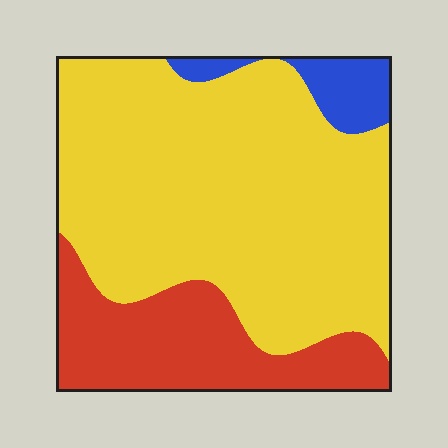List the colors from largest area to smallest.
From largest to smallest: yellow, red, blue.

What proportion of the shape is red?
Red takes up about one quarter (1/4) of the shape.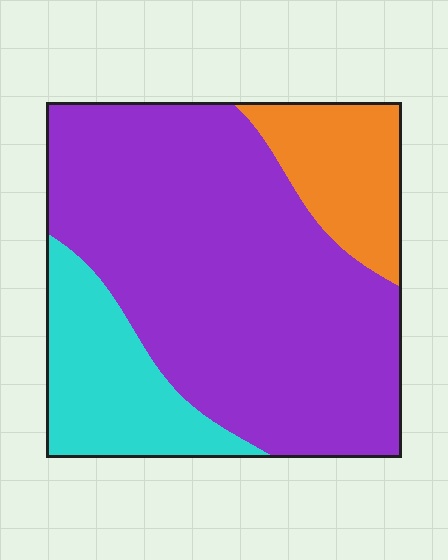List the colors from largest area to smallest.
From largest to smallest: purple, cyan, orange.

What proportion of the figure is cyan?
Cyan takes up about one fifth (1/5) of the figure.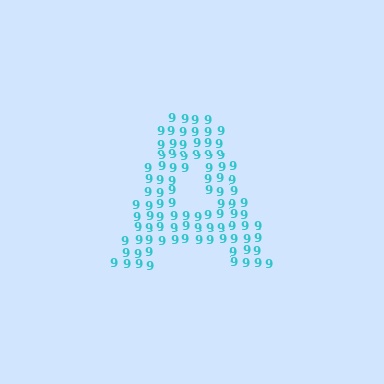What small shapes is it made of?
It is made of small digit 9's.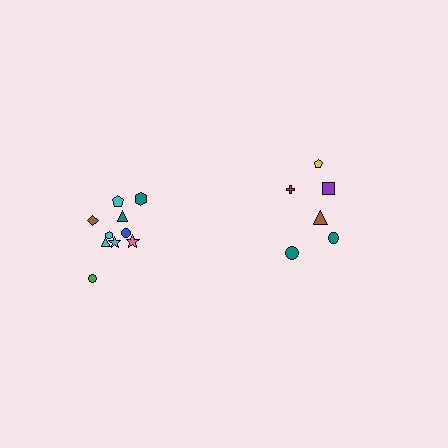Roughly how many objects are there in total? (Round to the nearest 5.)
Roughly 15 objects in total.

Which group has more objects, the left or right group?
The left group.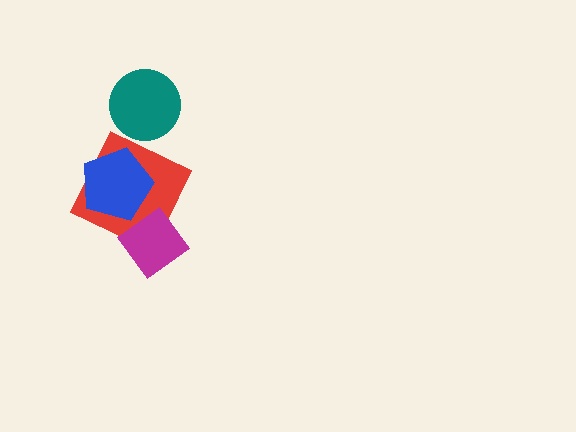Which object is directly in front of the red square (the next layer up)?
The blue pentagon is directly in front of the red square.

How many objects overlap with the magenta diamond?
1 object overlaps with the magenta diamond.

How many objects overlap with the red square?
2 objects overlap with the red square.